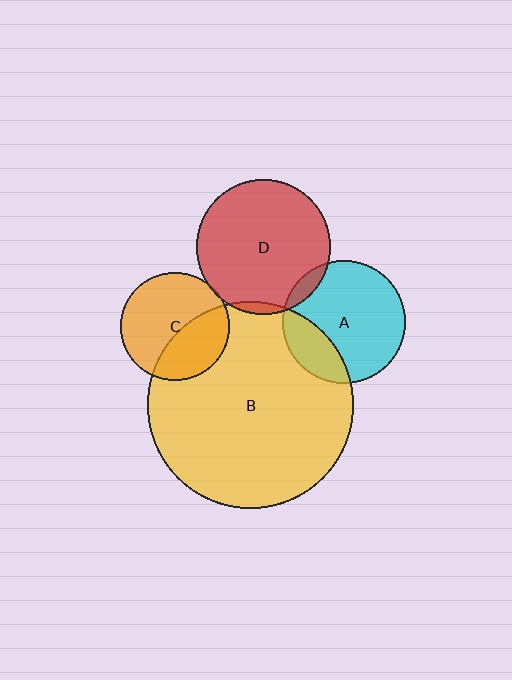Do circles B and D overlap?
Yes.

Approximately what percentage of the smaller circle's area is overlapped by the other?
Approximately 5%.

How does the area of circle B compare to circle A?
Approximately 2.8 times.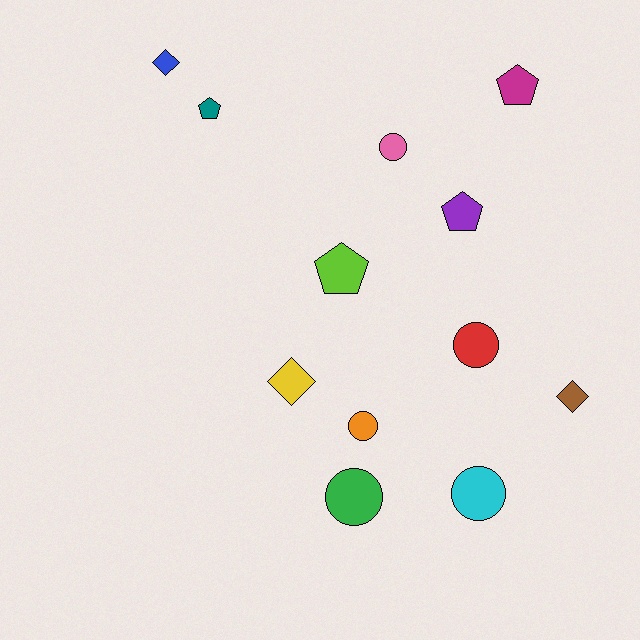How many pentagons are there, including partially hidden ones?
There are 4 pentagons.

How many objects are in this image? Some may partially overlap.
There are 12 objects.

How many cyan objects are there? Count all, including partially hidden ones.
There is 1 cyan object.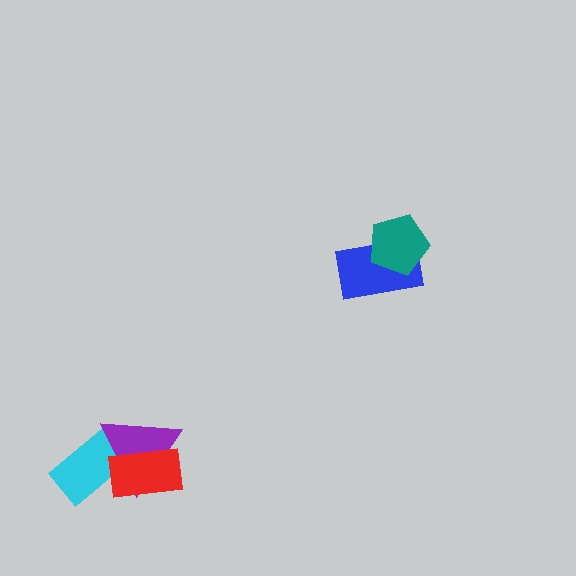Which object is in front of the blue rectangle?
The teal pentagon is in front of the blue rectangle.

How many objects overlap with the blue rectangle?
1 object overlaps with the blue rectangle.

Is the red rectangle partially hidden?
No, no other shape covers it.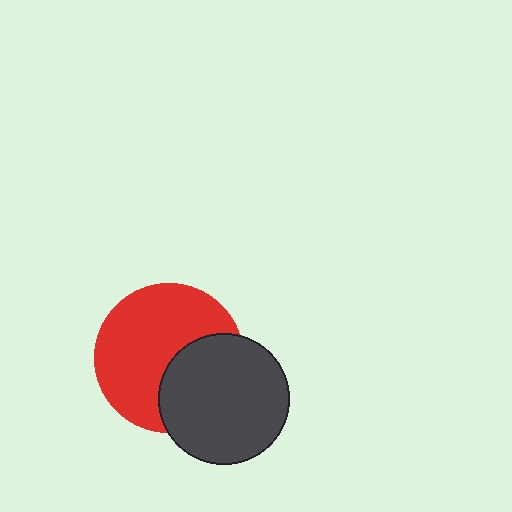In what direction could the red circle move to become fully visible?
The red circle could move toward the upper-left. That would shift it out from behind the dark gray circle entirely.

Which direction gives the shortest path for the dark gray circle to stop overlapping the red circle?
Moving toward the lower-right gives the shortest separation.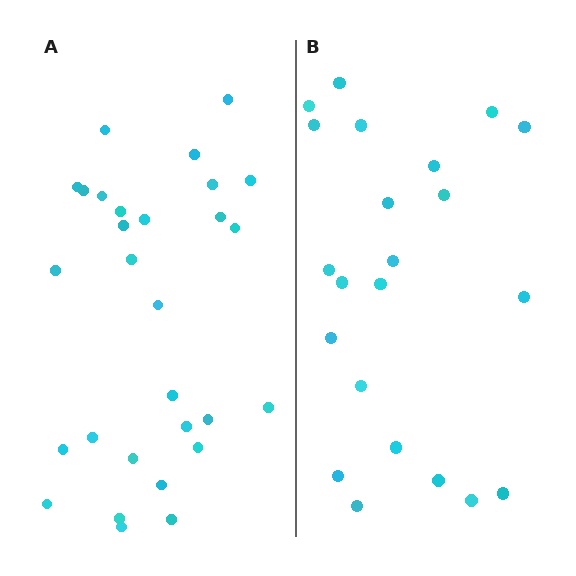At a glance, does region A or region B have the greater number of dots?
Region A (the left region) has more dots.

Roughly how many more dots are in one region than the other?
Region A has roughly 8 or so more dots than region B.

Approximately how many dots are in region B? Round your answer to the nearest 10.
About 20 dots. (The exact count is 22, which rounds to 20.)